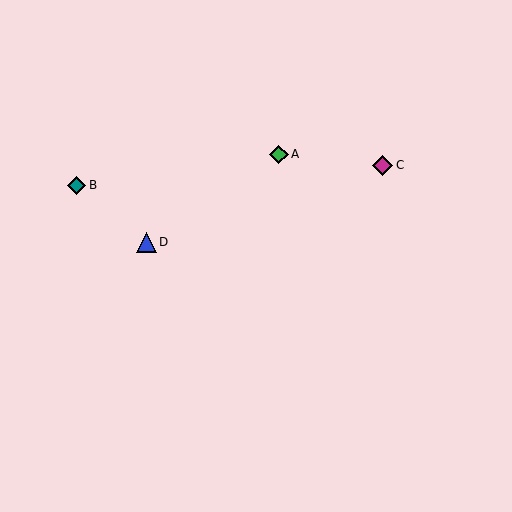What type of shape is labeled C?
Shape C is a magenta diamond.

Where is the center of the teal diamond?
The center of the teal diamond is at (77, 185).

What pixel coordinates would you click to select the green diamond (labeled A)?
Click at (279, 154) to select the green diamond A.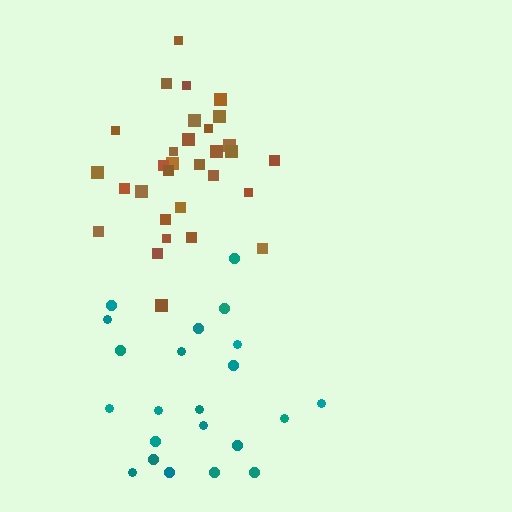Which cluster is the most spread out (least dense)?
Teal.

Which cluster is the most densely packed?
Brown.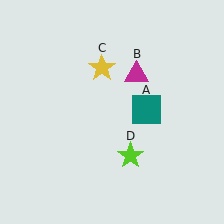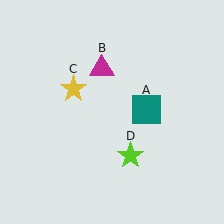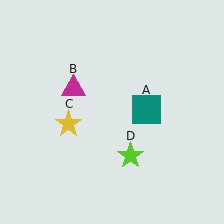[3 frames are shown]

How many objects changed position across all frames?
2 objects changed position: magenta triangle (object B), yellow star (object C).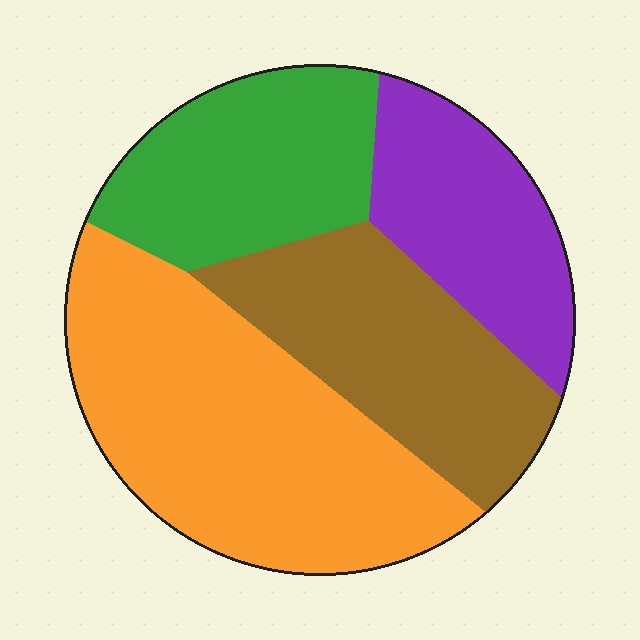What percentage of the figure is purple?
Purple covers roughly 20% of the figure.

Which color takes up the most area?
Orange, at roughly 40%.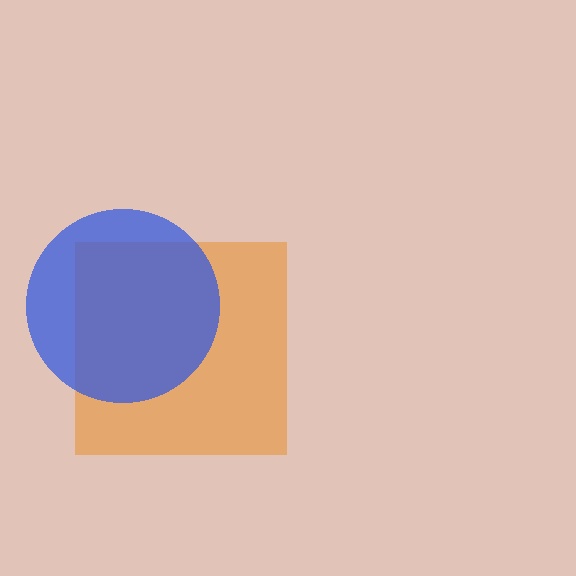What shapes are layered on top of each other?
The layered shapes are: an orange square, a blue circle.